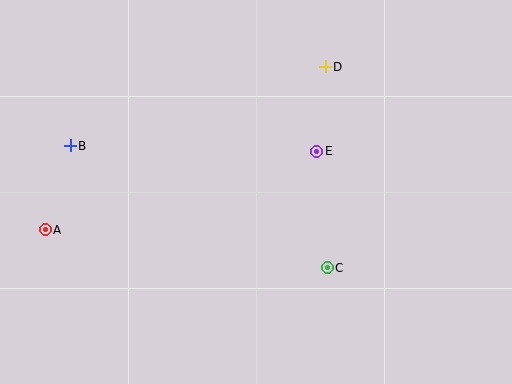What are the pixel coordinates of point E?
Point E is at (317, 151).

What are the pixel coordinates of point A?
Point A is at (45, 230).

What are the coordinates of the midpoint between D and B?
The midpoint between D and B is at (198, 106).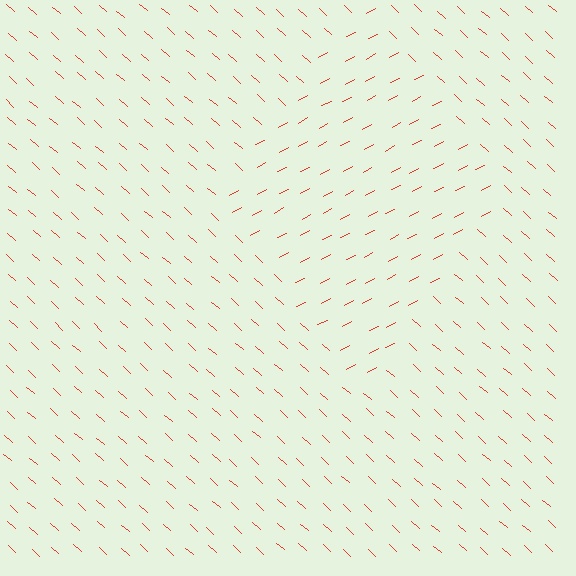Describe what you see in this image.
The image is filled with small red line segments. A diamond region in the image has lines oriented differently from the surrounding lines, creating a visible texture boundary.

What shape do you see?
I see a diamond.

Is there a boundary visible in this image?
Yes, there is a texture boundary formed by a change in line orientation.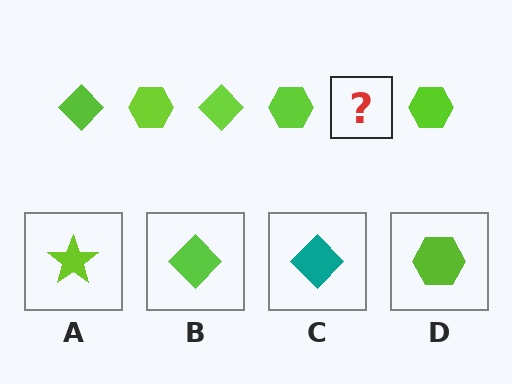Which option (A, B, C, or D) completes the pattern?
B.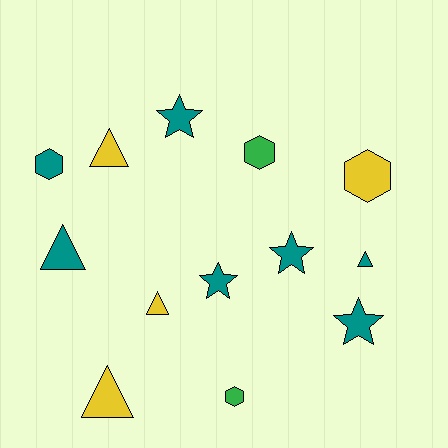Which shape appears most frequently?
Triangle, with 5 objects.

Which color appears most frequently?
Teal, with 7 objects.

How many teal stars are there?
There are 4 teal stars.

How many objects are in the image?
There are 13 objects.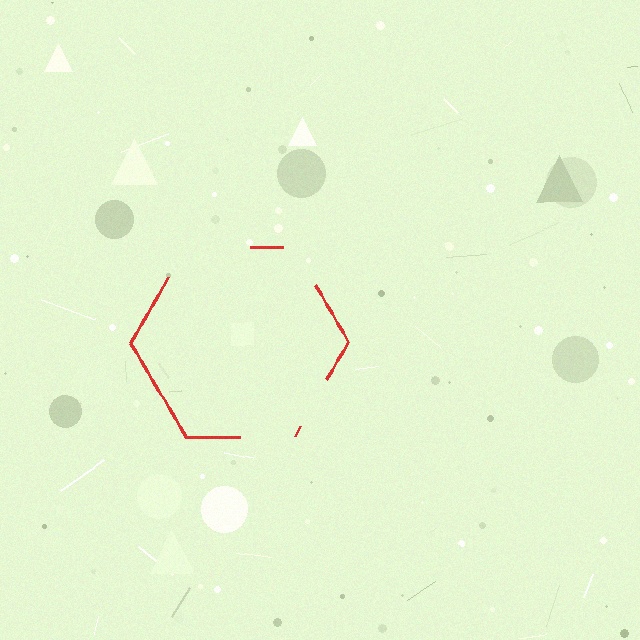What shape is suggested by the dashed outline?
The dashed outline suggests a hexagon.